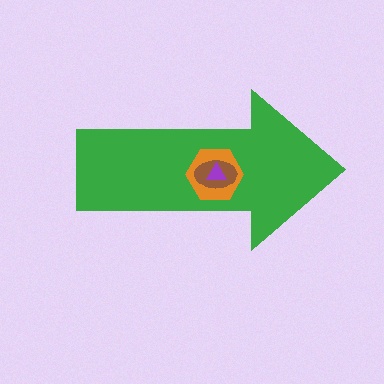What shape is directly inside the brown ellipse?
The purple triangle.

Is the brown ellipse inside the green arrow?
Yes.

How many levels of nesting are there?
4.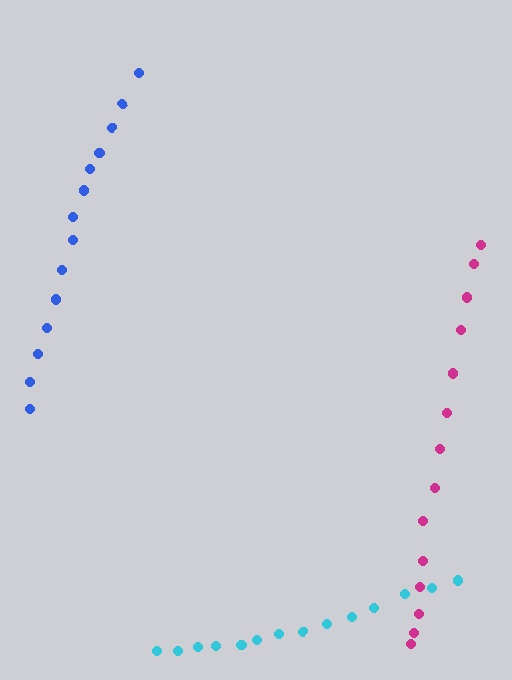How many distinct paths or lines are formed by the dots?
There are 3 distinct paths.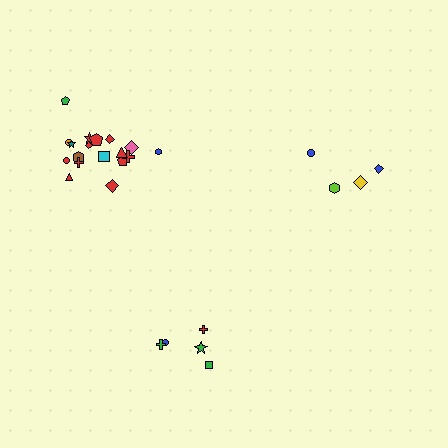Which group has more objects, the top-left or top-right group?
The top-left group.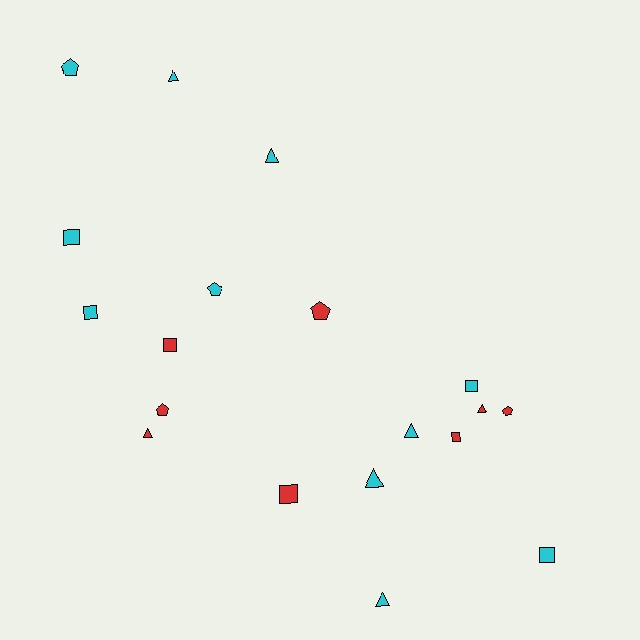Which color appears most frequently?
Cyan, with 11 objects.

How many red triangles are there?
There are 2 red triangles.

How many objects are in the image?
There are 19 objects.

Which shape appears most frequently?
Square, with 7 objects.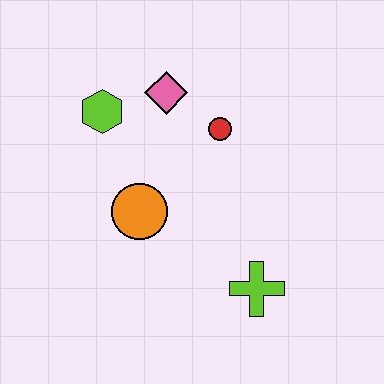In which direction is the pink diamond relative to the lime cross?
The pink diamond is above the lime cross.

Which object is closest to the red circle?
The pink diamond is closest to the red circle.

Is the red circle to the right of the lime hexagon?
Yes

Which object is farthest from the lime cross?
The lime hexagon is farthest from the lime cross.